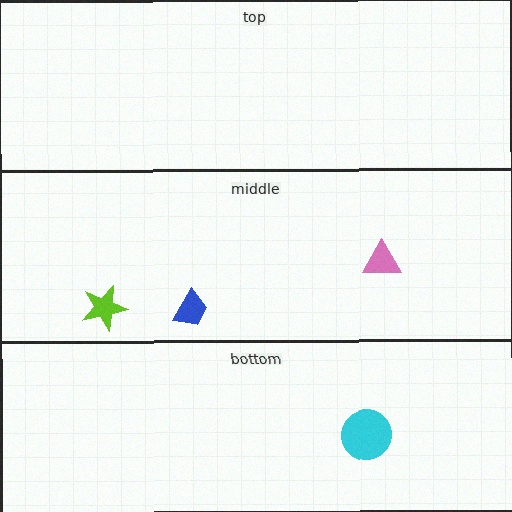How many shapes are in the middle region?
3.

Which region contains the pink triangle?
The middle region.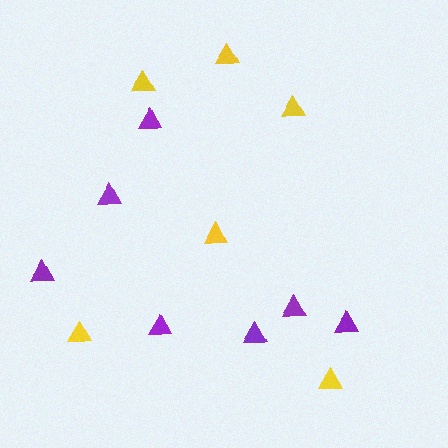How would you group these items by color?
There are 2 groups: one group of yellow triangles (6) and one group of purple triangles (7).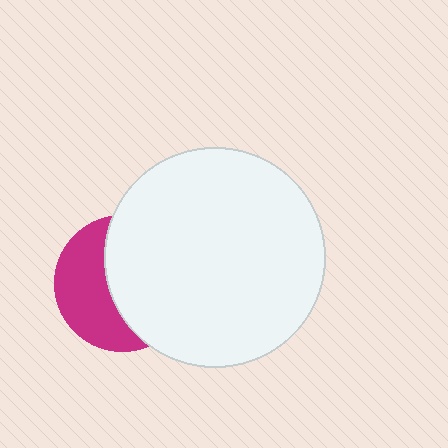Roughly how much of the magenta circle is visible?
A small part of it is visible (roughly 43%).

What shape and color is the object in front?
The object in front is a white circle.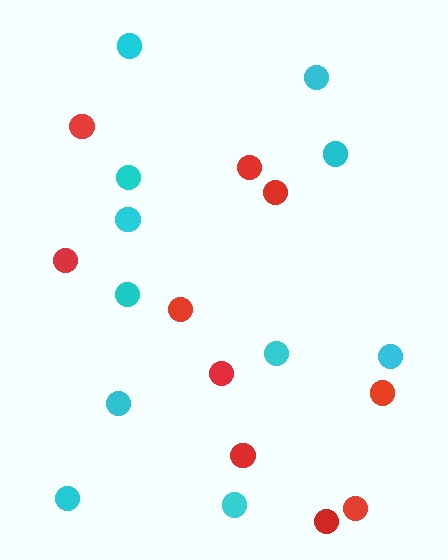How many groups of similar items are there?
There are 2 groups: one group of red circles (10) and one group of cyan circles (11).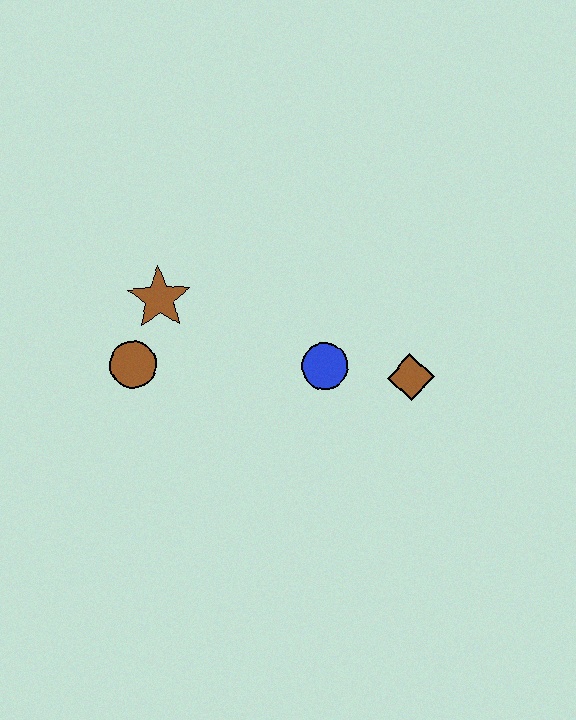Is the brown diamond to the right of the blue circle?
Yes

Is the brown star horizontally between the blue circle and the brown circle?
Yes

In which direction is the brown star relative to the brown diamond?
The brown star is to the left of the brown diamond.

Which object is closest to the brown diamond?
The blue circle is closest to the brown diamond.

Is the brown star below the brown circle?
No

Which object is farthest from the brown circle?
The brown diamond is farthest from the brown circle.